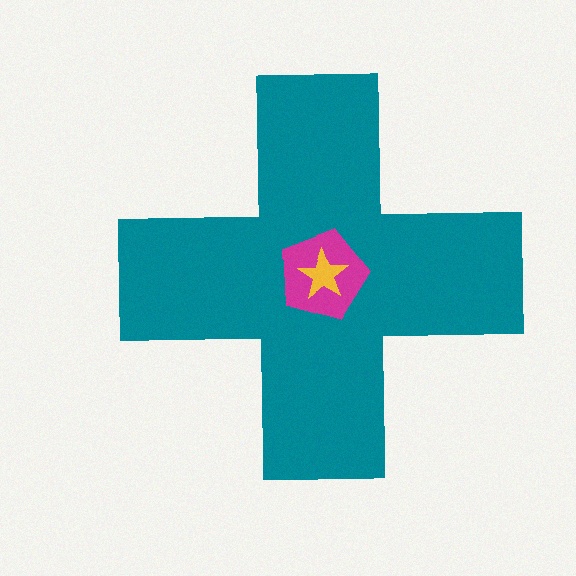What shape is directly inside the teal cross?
The magenta pentagon.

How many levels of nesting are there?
3.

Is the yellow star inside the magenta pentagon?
Yes.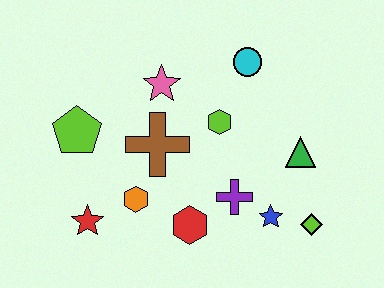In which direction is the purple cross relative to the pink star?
The purple cross is below the pink star.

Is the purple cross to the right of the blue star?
No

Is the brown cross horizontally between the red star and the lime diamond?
Yes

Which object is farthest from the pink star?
The lime diamond is farthest from the pink star.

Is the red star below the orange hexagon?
Yes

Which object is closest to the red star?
The orange hexagon is closest to the red star.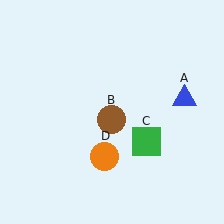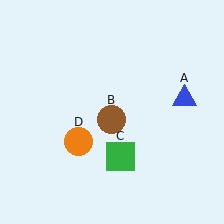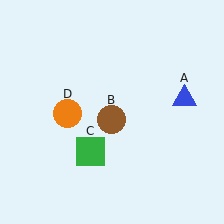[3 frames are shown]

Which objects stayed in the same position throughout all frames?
Blue triangle (object A) and brown circle (object B) remained stationary.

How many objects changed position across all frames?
2 objects changed position: green square (object C), orange circle (object D).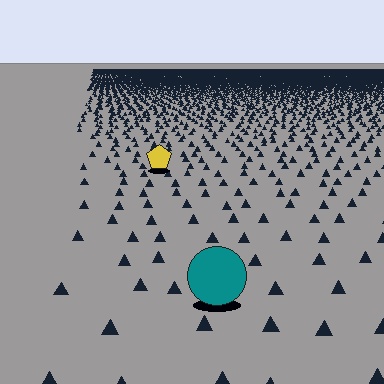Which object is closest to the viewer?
The teal circle is closest. The texture marks near it are larger and more spread out.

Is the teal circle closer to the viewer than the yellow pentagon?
Yes. The teal circle is closer — you can tell from the texture gradient: the ground texture is coarser near it.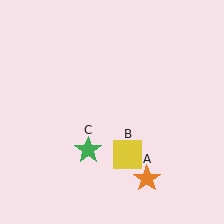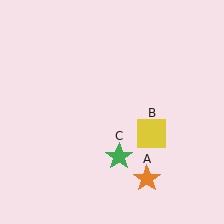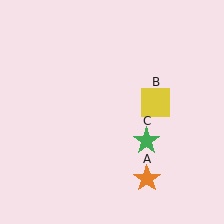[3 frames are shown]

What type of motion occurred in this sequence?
The yellow square (object B), green star (object C) rotated counterclockwise around the center of the scene.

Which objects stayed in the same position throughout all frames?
Orange star (object A) remained stationary.